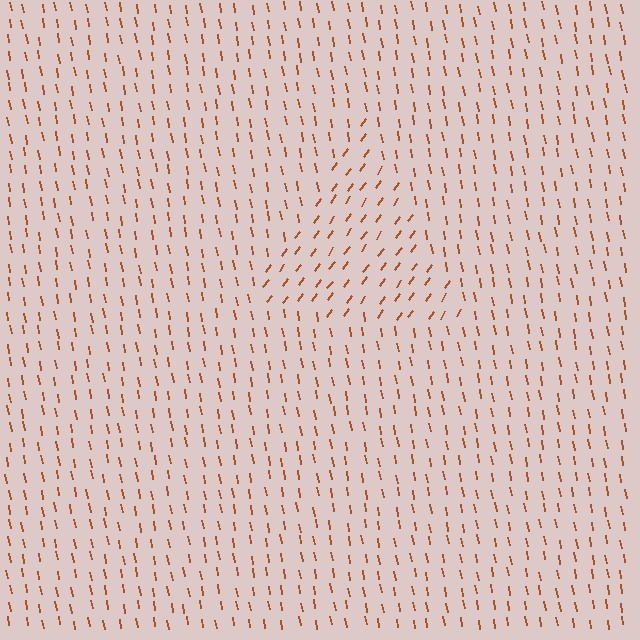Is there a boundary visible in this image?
Yes, there is a texture boundary formed by a change in line orientation.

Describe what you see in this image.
The image is filled with small brown line segments. A triangle region in the image has lines oriented differently from the surrounding lines, creating a visible texture boundary.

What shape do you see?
I see a triangle.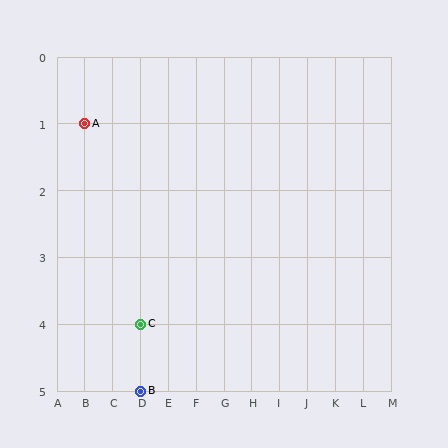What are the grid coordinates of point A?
Point A is at grid coordinates (B, 1).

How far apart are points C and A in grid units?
Points C and A are 2 columns and 3 rows apart (about 3.6 grid units diagonally).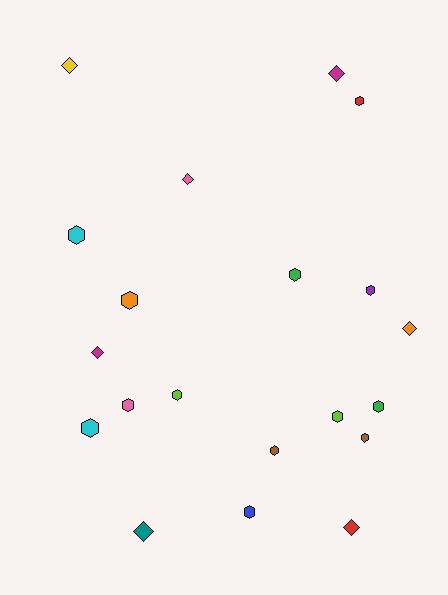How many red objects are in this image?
There are 2 red objects.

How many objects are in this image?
There are 20 objects.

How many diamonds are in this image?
There are 7 diamonds.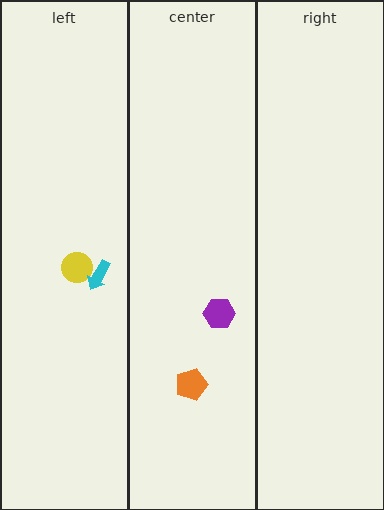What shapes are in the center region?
The purple hexagon, the orange pentagon.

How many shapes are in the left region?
2.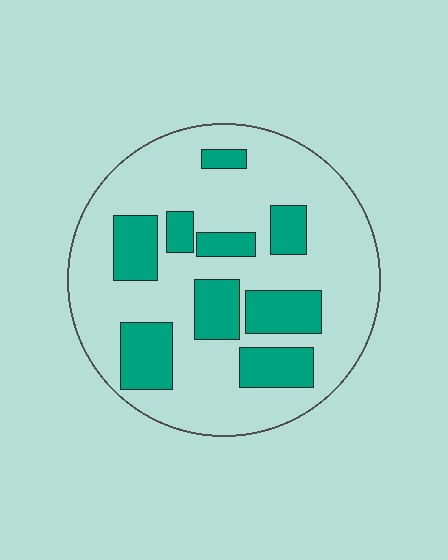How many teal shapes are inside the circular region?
9.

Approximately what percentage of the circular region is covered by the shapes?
Approximately 30%.